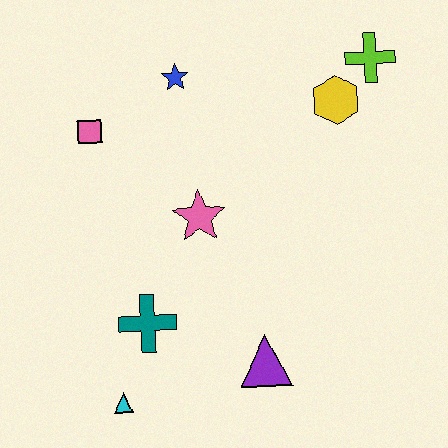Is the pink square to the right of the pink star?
No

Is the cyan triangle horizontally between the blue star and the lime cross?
No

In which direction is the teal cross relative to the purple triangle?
The teal cross is to the left of the purple triangle.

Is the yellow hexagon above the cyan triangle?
Yes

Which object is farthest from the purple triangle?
The lime cross is farthest from the purple triangle.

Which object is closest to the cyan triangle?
The teal cross is closest to the cyan triangle.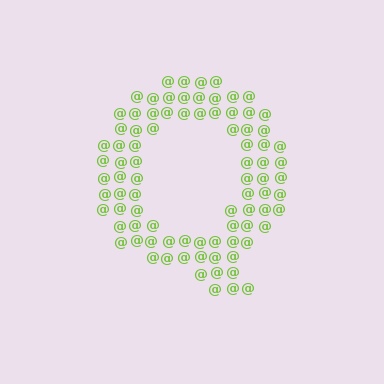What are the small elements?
The small elements are at signs.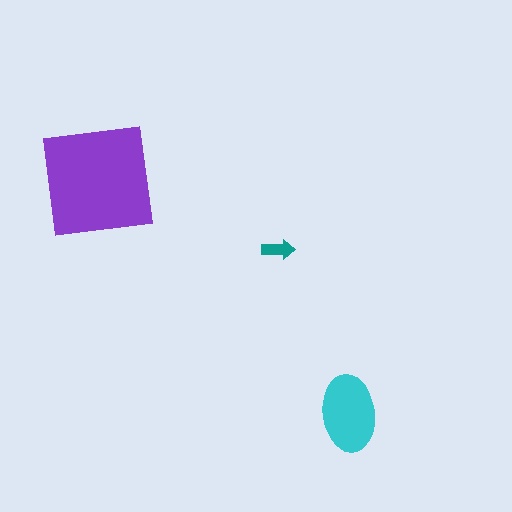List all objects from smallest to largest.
The teal arrow, the cyan ellipse, the purple square.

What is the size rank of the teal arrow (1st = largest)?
3rd.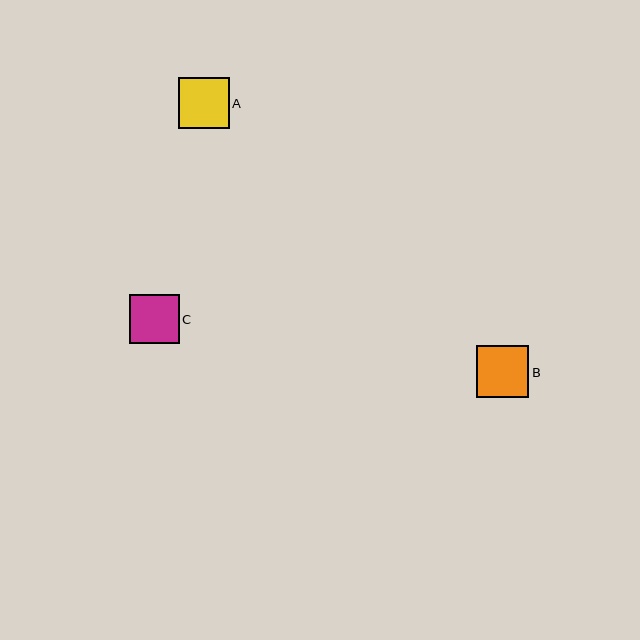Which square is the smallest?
Square C is the smallest with a size of approximately 50 pixels.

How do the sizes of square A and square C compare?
Square A and square C are approximately the same size.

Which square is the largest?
Square B is the largest with a size of approximately 52 pixels.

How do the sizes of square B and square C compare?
Square B and square C are approximately the same size.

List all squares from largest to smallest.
From largest to smallest: B, A, C.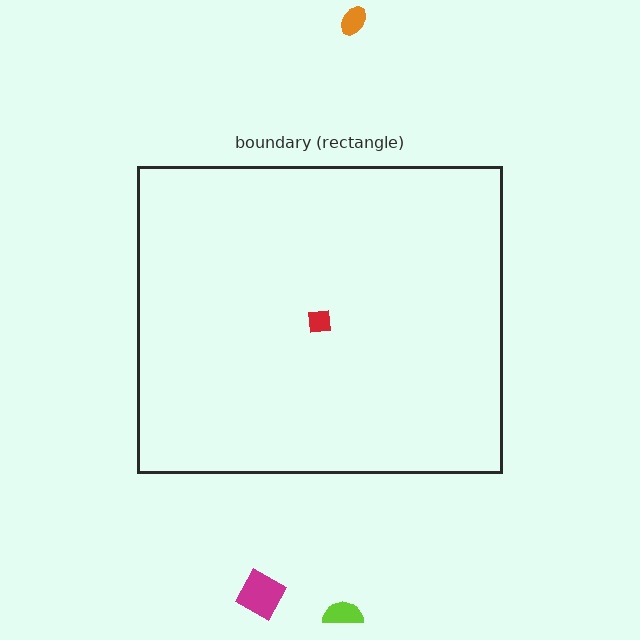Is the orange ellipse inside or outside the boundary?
Outside.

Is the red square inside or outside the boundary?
Inside.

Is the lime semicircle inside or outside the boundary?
Outside.